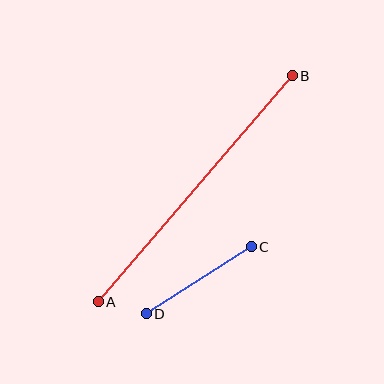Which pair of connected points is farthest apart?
Points A and B are farthest apart.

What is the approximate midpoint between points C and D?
The midpoint is at approximately (199, 280) pixels.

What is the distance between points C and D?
The distance is approximately 124 pixels.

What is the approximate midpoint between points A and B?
The midpoint is at approximately (195, 189) pixels.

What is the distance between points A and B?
The distance is approximately 298 pixels.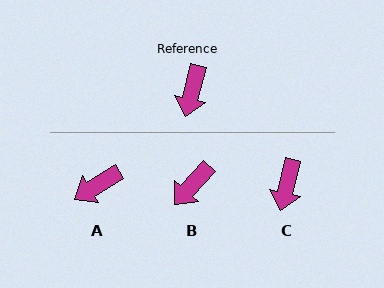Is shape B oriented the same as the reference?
No, it is off by about 28 degrees.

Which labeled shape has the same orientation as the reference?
C.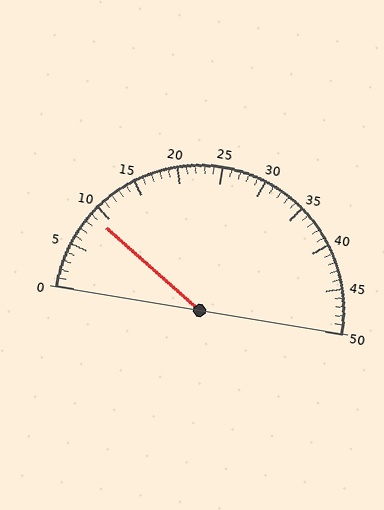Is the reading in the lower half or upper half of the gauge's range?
The reading is in the lower half of the range (0 to 50).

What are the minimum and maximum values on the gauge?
The gauge ranges from 0 to 50.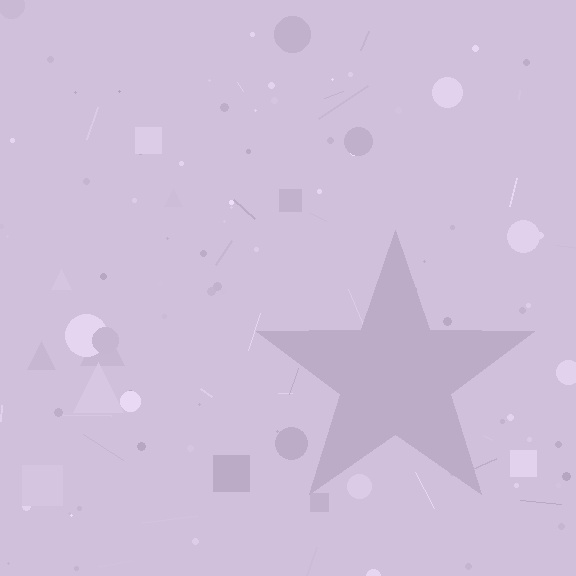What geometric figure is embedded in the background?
A star is embedded in the background.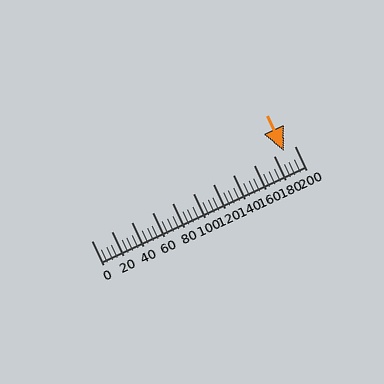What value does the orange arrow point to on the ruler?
The orange arrow points to approximately 190.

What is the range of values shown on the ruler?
The ruler shows values from 0 to 200.